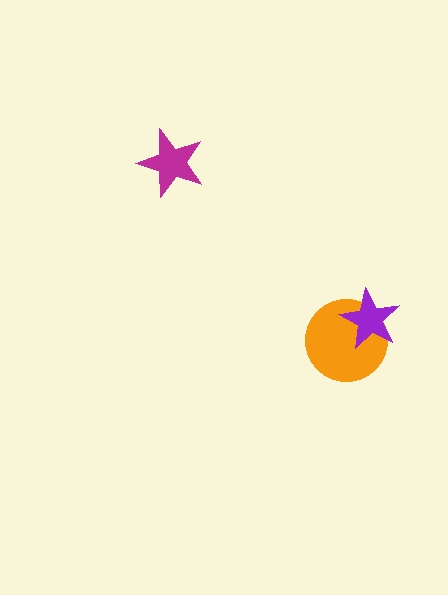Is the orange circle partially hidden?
Yes, it is partially covered by another shape.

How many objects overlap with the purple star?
1 object overlaps with the purple star.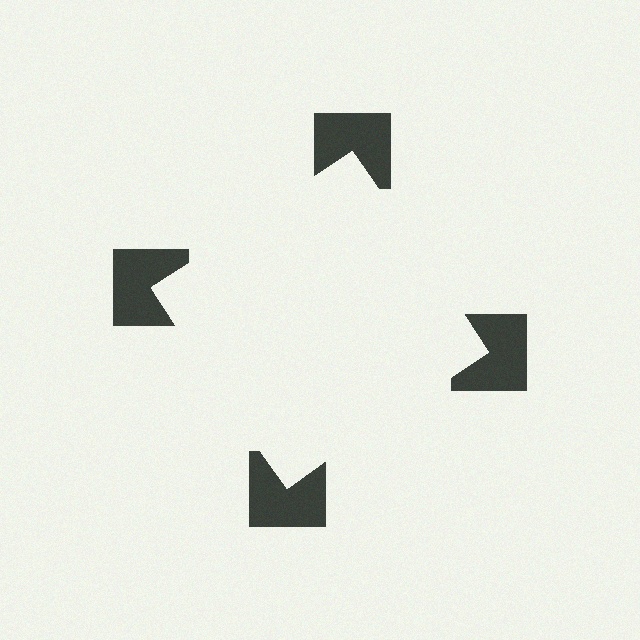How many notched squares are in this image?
There are 4 — one at each vertex of the illusory square.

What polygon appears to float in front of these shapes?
An illusory square — its edges are inferred from the aligned wedge cuts in the notched squares, not physically drawn.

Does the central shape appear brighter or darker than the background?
It typically appears slightly brighter than the background, even though no actual brightness change is drawn.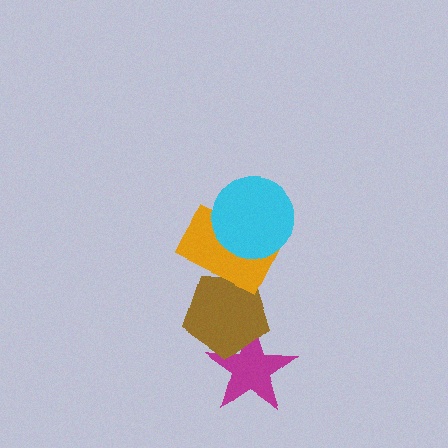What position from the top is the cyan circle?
The cyan circle is 1st from the top.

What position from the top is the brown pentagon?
The brown pentagon is 3rd from the top.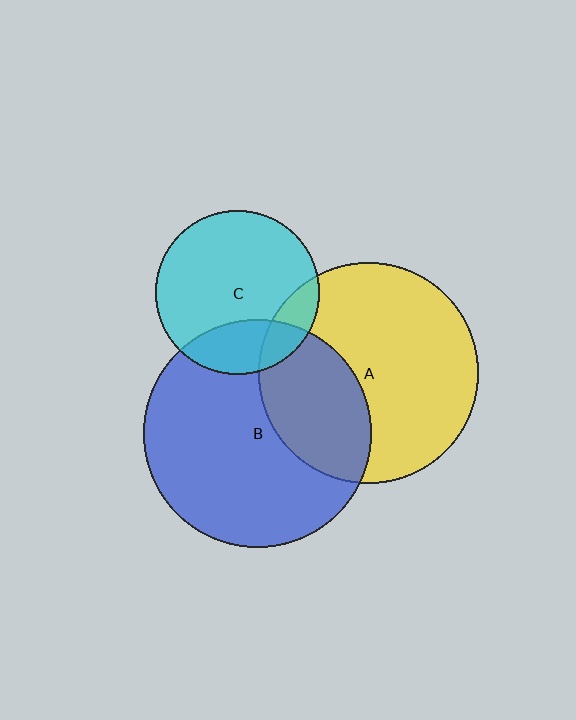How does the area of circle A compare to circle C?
Approximately 1.8 times.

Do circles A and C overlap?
Yes.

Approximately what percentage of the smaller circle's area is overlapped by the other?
Approximately 15%.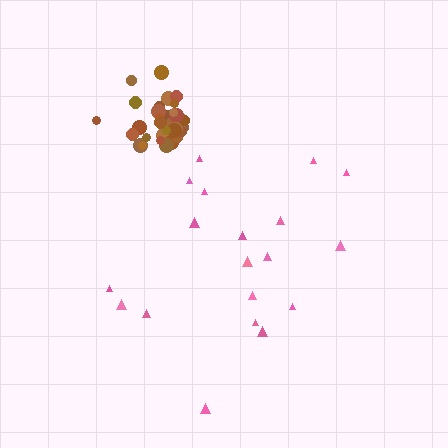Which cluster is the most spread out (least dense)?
Pink.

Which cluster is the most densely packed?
Brown.